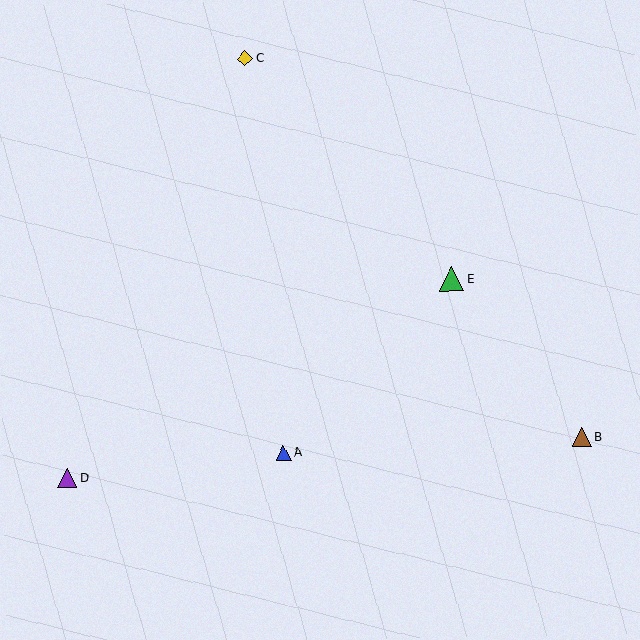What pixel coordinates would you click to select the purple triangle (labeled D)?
Click at (67, 478) to select the purple triangle D.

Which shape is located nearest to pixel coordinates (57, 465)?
The purple triangle (labeled D) at (67, 478) is nearest to that location.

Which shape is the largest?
The green triangle (labeled E) is the largest.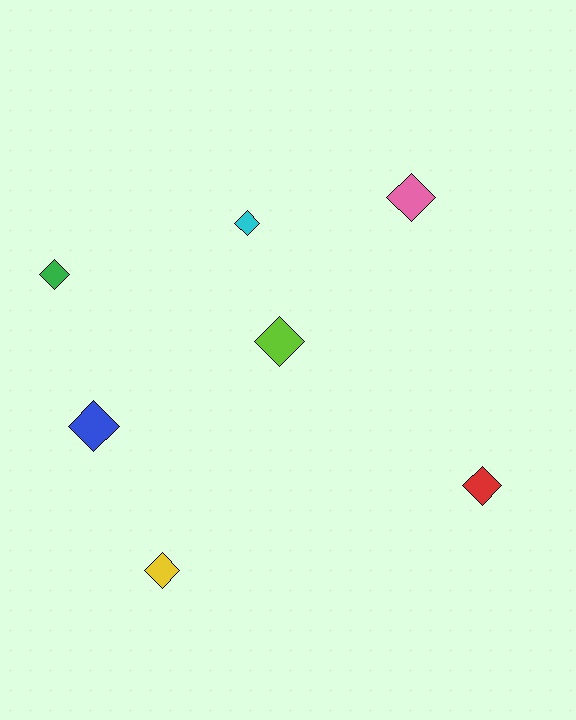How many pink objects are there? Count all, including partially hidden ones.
There is 1 pink object.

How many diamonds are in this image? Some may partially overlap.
There are 7 diamonds.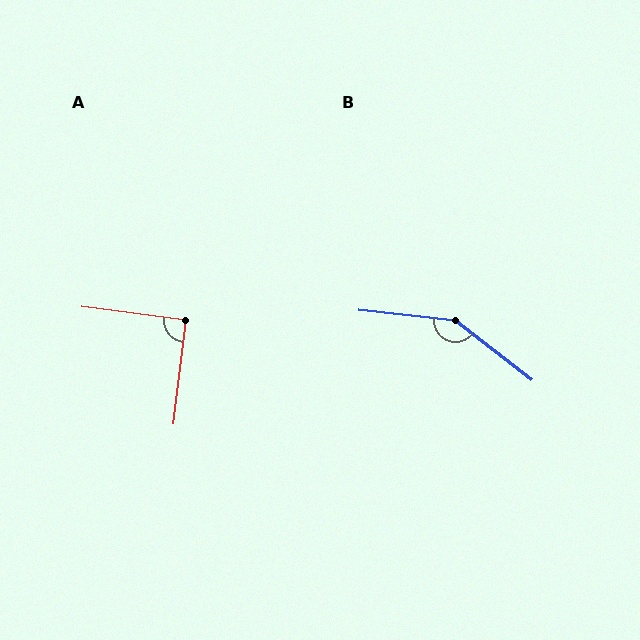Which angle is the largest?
B, at approximately 149 degrees.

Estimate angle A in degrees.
Approximately 90 degrees.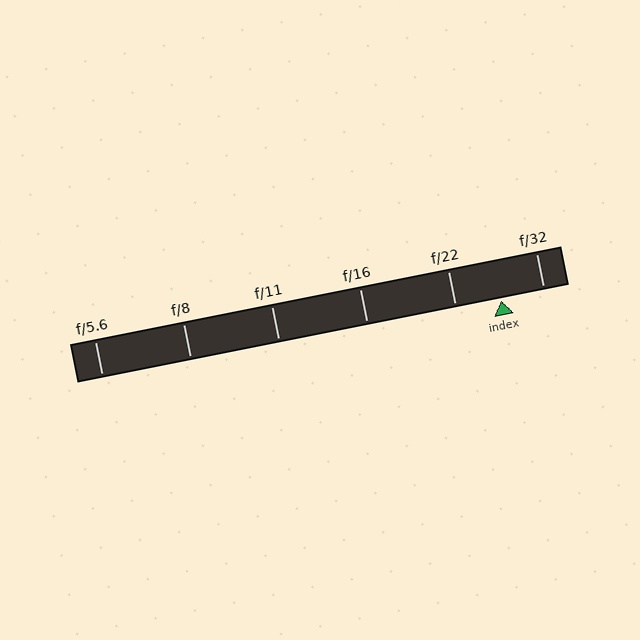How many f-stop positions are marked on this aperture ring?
There are 6 f-stop positions marked.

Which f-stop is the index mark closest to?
The index mark is closest to f/32.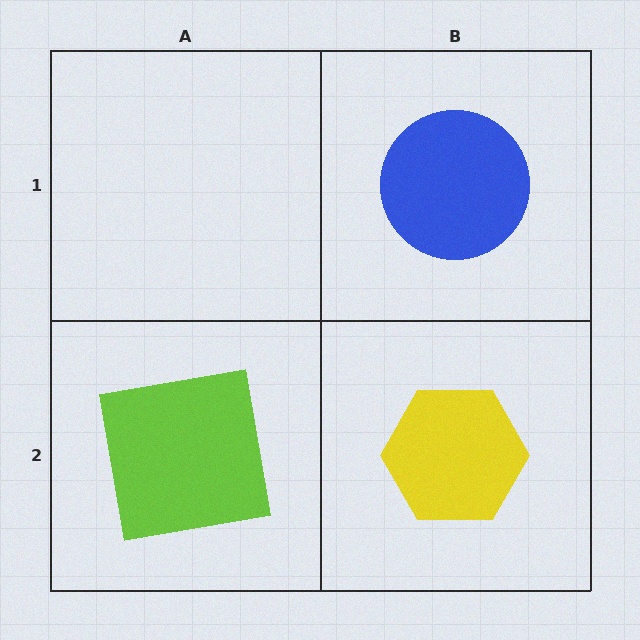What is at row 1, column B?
A blue circle.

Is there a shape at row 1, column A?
No, that cell is empty.